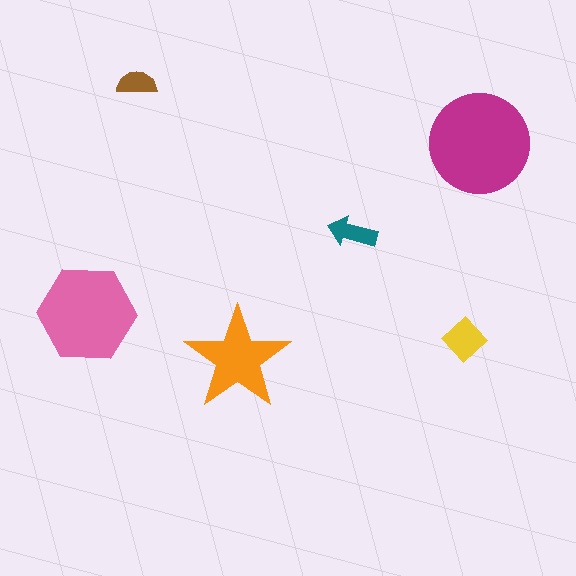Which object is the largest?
The magenta circle.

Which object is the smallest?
The brown semicircle.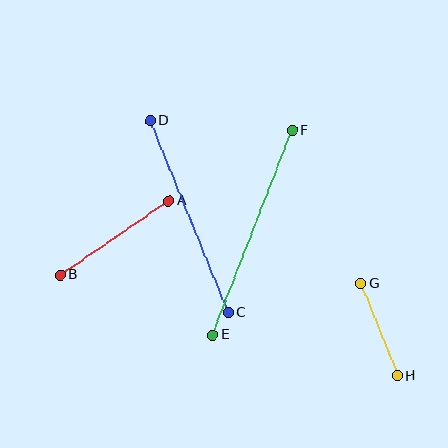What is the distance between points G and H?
The distance is approximately 99 pixels.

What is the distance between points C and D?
The distance is approximately 207 pixels.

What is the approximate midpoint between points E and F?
The midpoint is at approximately (252, 233) pixels.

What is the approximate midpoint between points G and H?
The midpoint is at approximately (379, 330) pixels.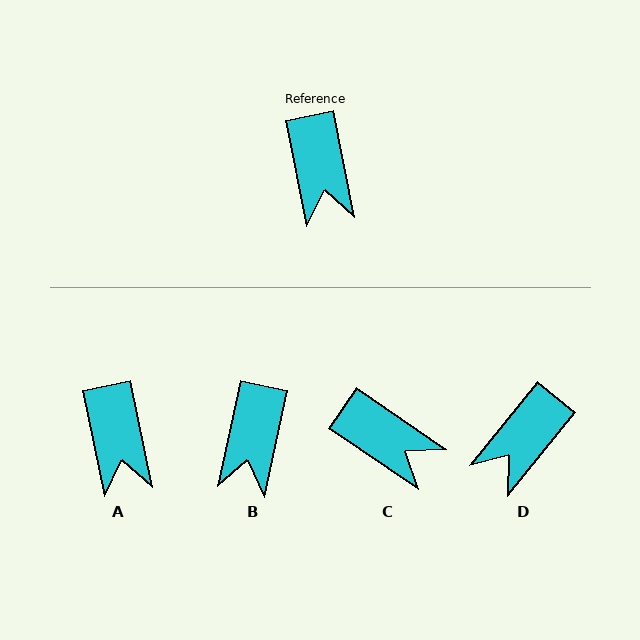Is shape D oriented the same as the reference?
No, it is off by about 50 degrees.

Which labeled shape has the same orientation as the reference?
A.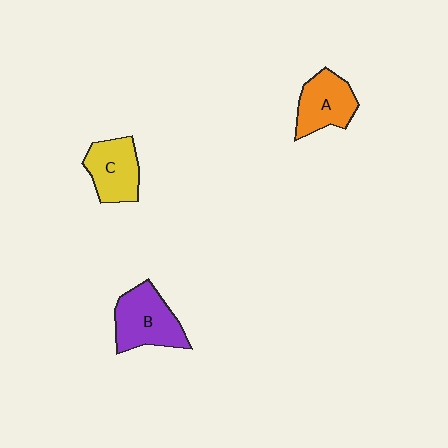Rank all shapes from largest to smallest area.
From largest to smallest: B (purple), A (orange), C (yellow).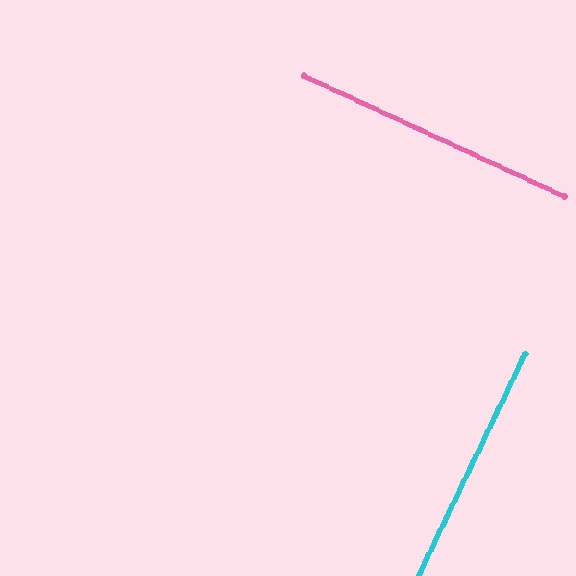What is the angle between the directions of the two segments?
Approximately 89 degrees.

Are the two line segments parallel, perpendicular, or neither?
Perpendicular — they meet at approximately 89°.